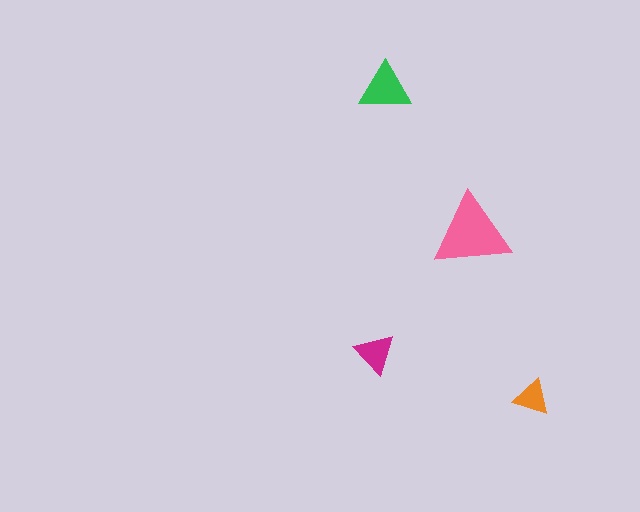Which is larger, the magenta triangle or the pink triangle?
The pink one.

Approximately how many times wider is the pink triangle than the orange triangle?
About 2 times wider.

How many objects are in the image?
There are 4 objects in the image.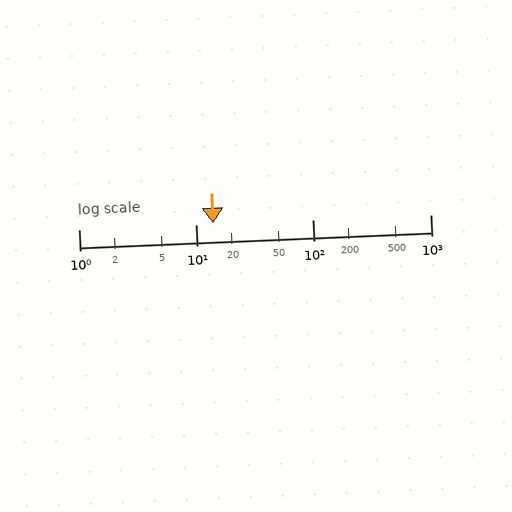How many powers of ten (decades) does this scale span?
The scale spans 3 decades, from 1 to 1000.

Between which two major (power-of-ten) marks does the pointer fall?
The pointer is between 10 and 100.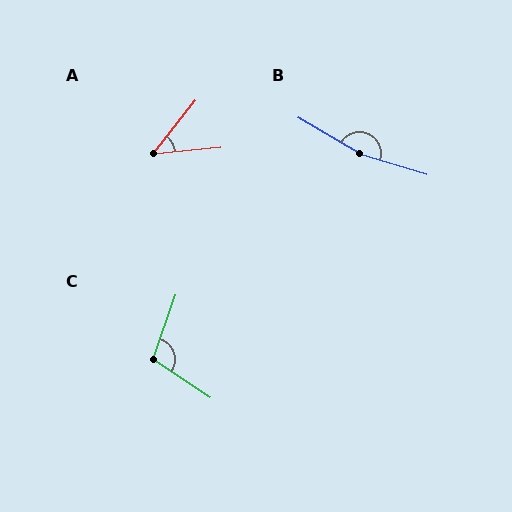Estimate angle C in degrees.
Approximately 105 degrees.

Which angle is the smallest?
A, at approximately 45 degrees.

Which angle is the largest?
B, at approximately 166 degrees.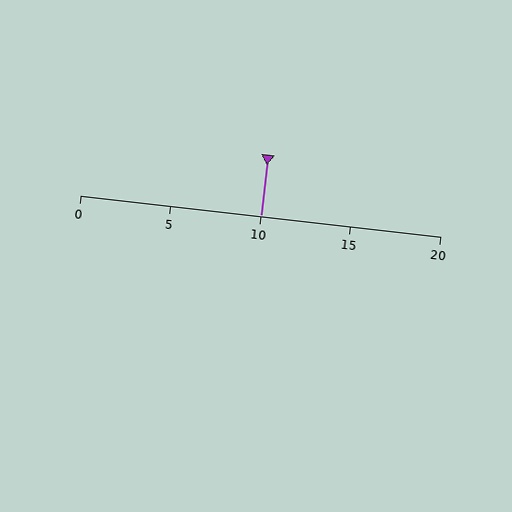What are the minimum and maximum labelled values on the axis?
The axis runs from 0 to 20.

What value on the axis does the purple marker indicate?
The marker indicates approximately 10.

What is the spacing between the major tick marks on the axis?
The major ticks are spaced 5 apart.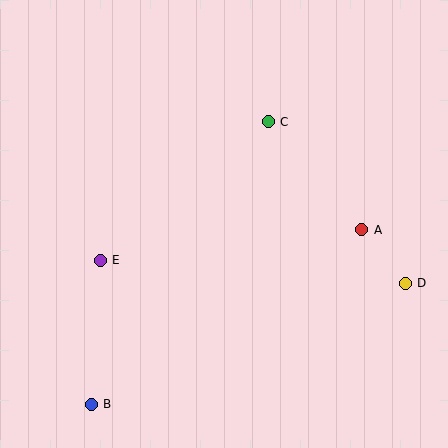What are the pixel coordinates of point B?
Point B is at (91, 404).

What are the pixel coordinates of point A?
Point A is at (362, 230).